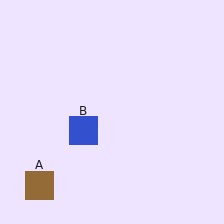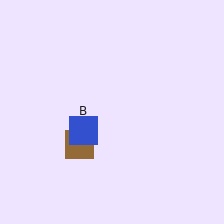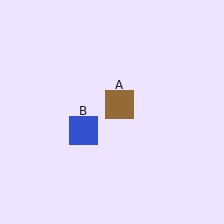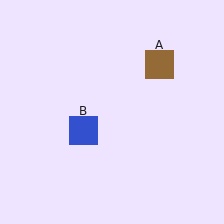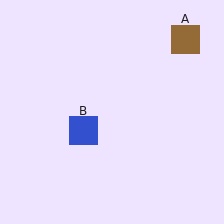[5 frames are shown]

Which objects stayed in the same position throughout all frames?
Blue square (object B) remained stationary.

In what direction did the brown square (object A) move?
The brown square (object A) moved up and to the right.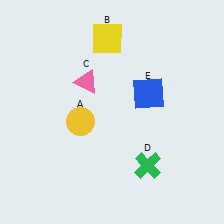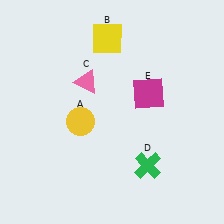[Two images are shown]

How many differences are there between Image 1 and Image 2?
There is 1 difference between the two images.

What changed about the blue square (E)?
In Image 1, E is blue. In Image 2, it changed to magenta.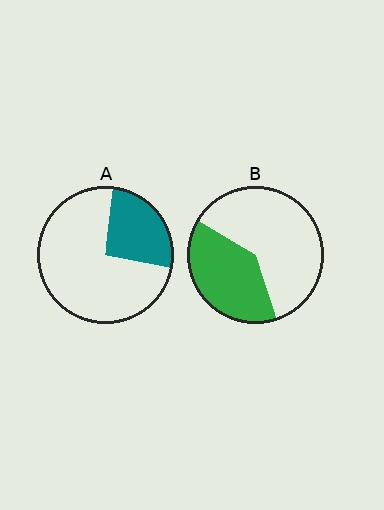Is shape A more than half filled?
No.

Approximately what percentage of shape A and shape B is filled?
A is approximately 25% and B is approximately 40%.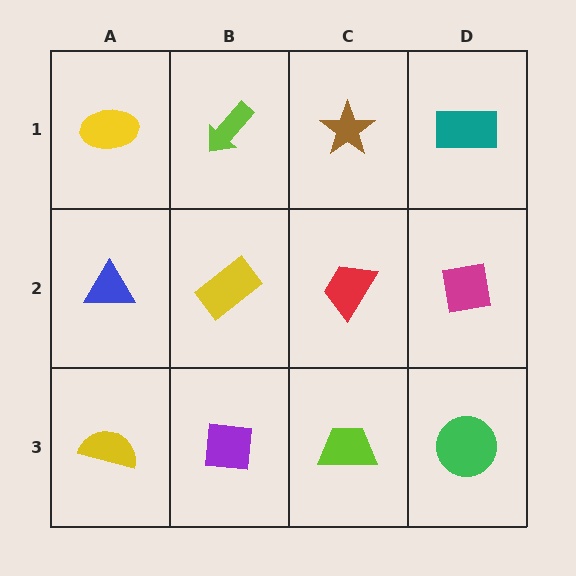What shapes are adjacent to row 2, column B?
A lime arrow (row 1, column B), a purple square (row 3, column B), a blue triangle (row 2, column A), a red trapezoid (row 2, column C).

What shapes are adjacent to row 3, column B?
A yellow rectangle (row 2, column B), a yellow semicircle (row 3, column A), a lime trapezoid (row 3, column C).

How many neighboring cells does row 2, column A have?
3.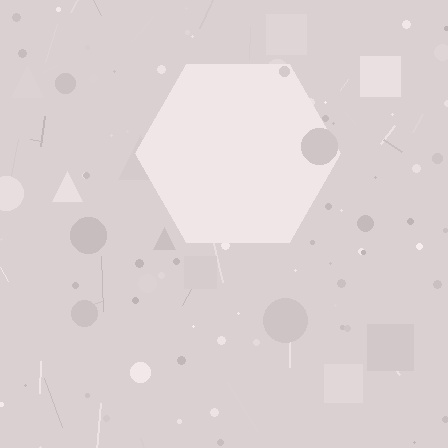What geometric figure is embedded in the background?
A hexagon is embedded in the background.